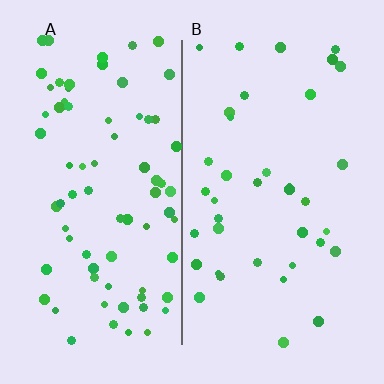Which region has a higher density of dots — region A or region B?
A (the left).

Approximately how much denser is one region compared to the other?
Approximately 2.1× — region A over region B.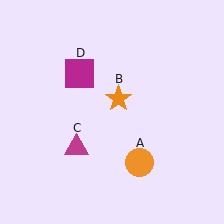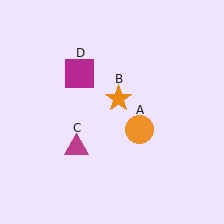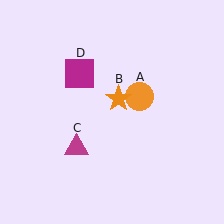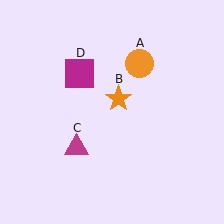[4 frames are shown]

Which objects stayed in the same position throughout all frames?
Orange star (object B) and magenta triangle (object C) and magenta square (object D) remained stationary.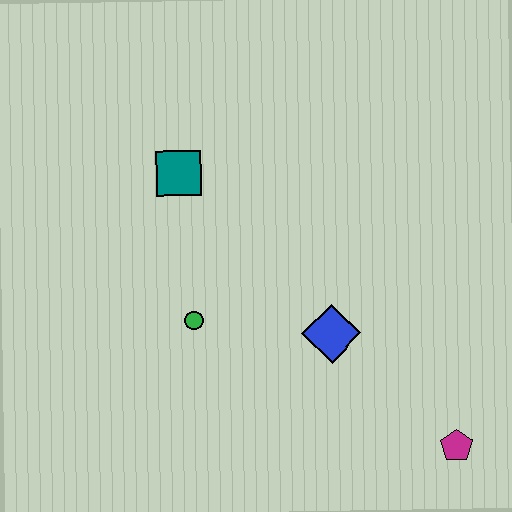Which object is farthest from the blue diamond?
The teal square is farthest from the blue diamond.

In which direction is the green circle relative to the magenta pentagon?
The green circle is to the left of the magenta pentagon.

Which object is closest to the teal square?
The green circle is closest to the teal square.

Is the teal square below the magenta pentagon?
No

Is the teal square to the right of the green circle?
No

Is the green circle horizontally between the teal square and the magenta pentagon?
Yes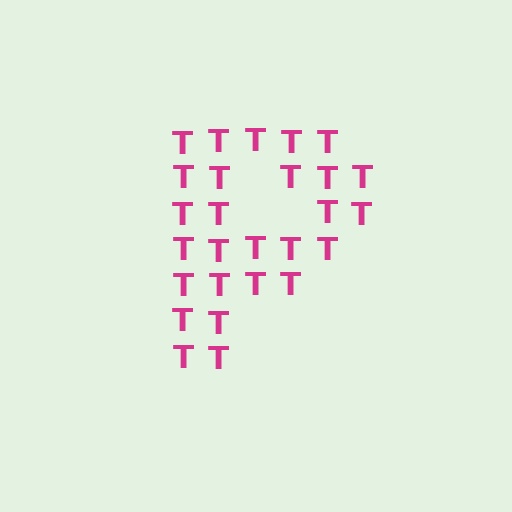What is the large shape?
The large shape is the letter P.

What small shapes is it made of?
It is made of small letter T's.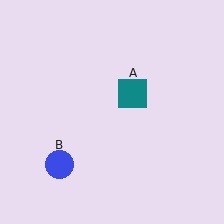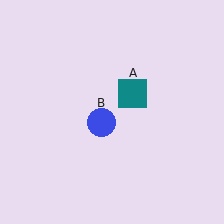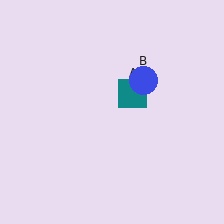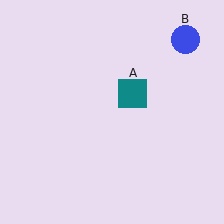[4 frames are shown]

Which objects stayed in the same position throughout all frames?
Teal square (object A) remained stationary.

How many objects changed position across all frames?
1 object changed position: blue circle (object B).